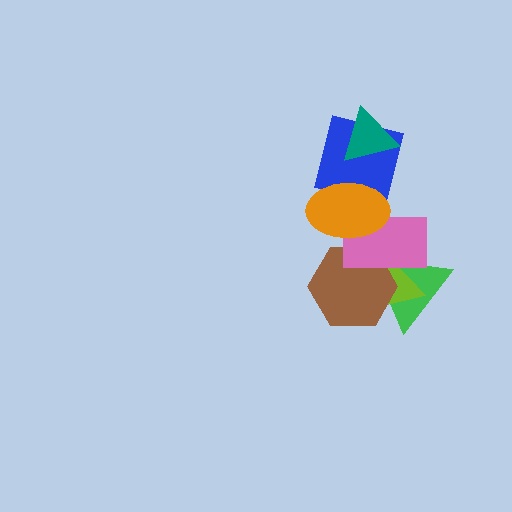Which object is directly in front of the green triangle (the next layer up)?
The lime triangle is directly in front of the green triangle.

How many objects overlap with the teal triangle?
1 object overlaps with the teal triangle.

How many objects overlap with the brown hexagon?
4 objects overlap with the brown hexagon.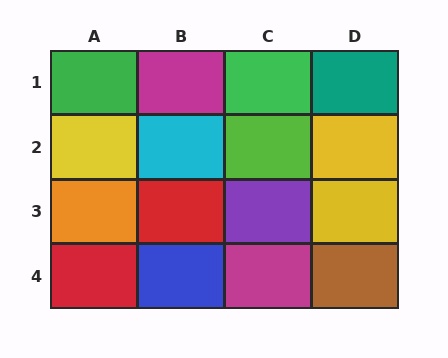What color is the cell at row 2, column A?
Yellow.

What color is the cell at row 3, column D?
Yellow.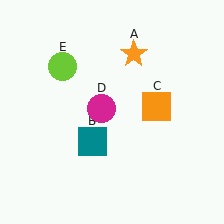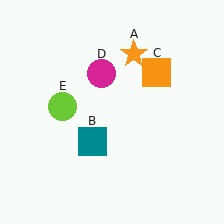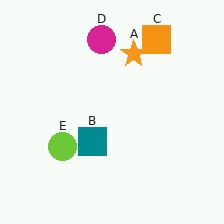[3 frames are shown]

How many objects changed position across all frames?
3 objects changed position: orange square (object C), magenta circle (object D), lime circle (object E).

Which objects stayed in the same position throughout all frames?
Orange star (object A) and teal square (object B) remained stationary.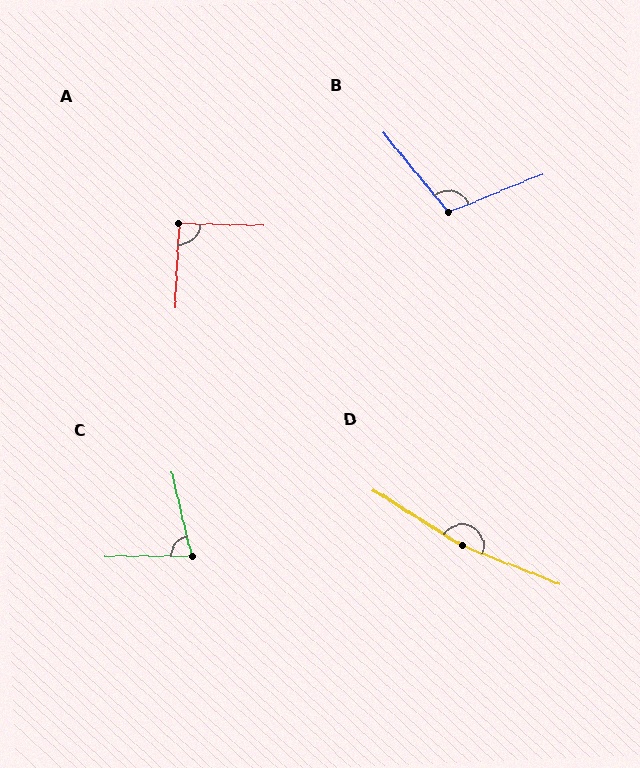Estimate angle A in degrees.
Approximately 91 degrees.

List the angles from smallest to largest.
C (77°), A (91°), B (107°), D (169°).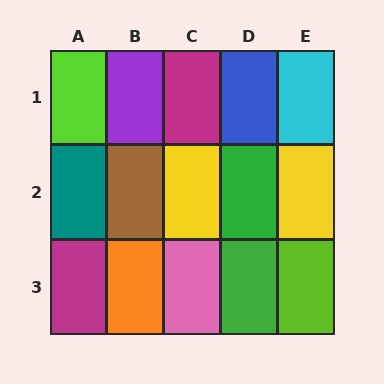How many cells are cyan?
1 cell is cyan.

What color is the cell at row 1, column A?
Lime.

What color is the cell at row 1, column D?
Blue.